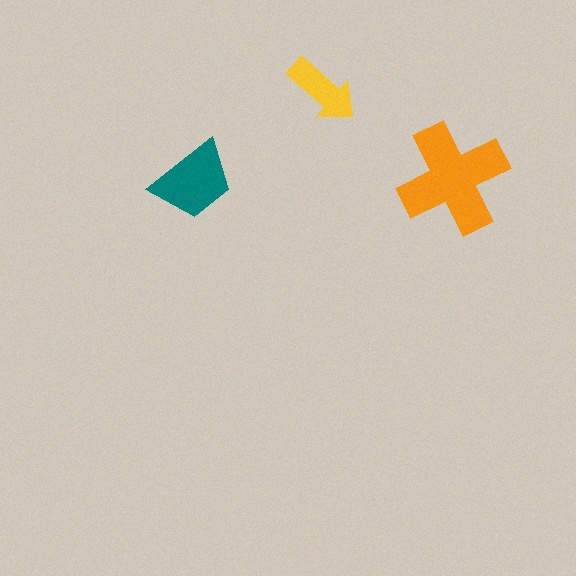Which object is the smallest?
The yellow arrow.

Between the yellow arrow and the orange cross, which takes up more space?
The orange cross.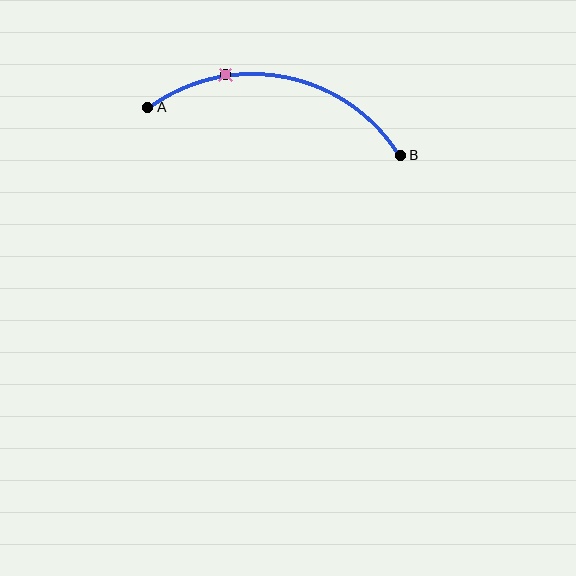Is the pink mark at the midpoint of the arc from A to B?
No. The pink mark lies on the arc but is closer to endpoint A. The arc midpoint would be at the point on the curve equidistant along the arc from both A and B.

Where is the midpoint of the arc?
The arc midpoint is the point on the curve farthest from the straight line joining A and B. It sits above that line.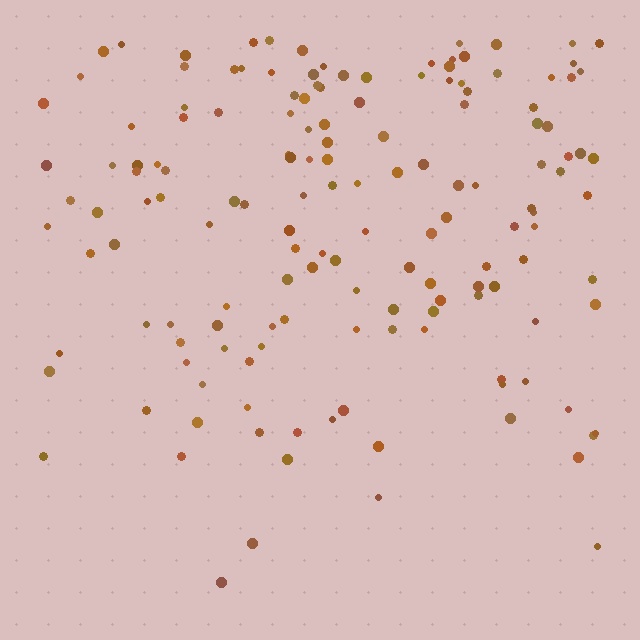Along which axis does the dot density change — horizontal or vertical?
Vertical.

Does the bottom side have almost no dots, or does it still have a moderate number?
Still a moderate number, just noticeably fewer than the top.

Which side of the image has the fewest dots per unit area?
The bottom.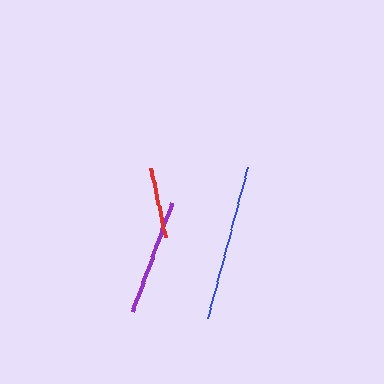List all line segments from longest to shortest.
From longest to shortest: blue, purple, red.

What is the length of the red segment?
The red segment is approximately 71 pixels long.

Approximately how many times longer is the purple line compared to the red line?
The purple line is approximately 1.7 times the length of the red line.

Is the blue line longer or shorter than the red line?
The blue line is longer than the red line.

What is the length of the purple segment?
The purple segment is approximately 117 pixels long.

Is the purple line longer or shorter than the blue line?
The blue line is longer than the purple line.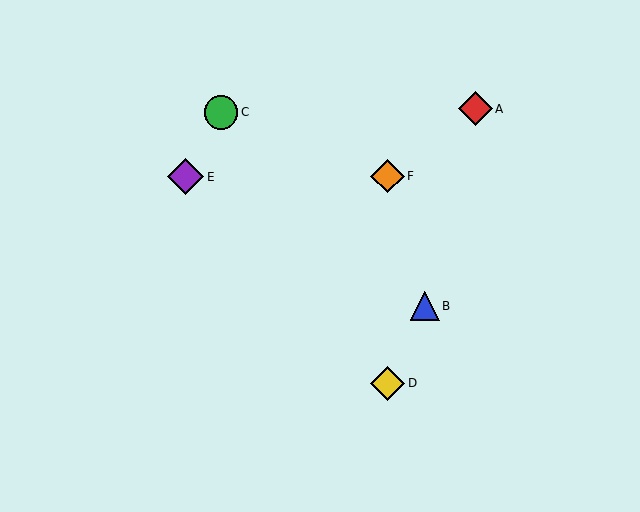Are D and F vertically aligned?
Yes, both are at x≈387.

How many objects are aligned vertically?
2 objects (D, F) are aligned vertically.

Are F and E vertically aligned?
No, F is at x≈387 and E is at x≈186.